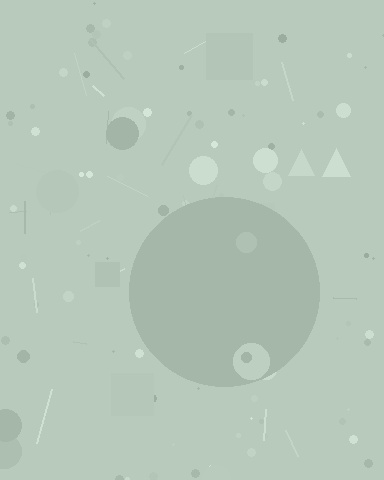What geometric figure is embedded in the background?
A circle is embedded in the background.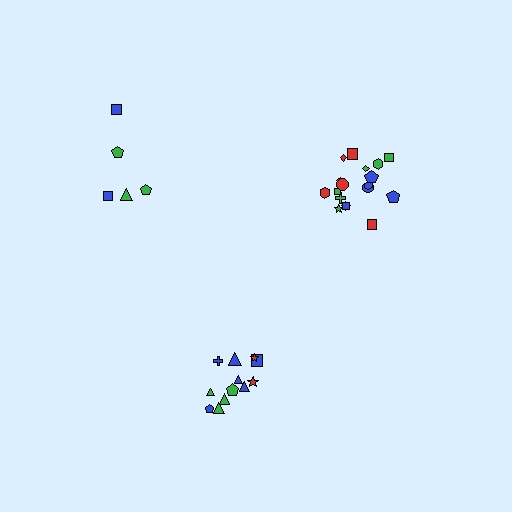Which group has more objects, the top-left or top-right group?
The top-right group.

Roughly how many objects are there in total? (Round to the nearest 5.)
Roughly 35 objects in total.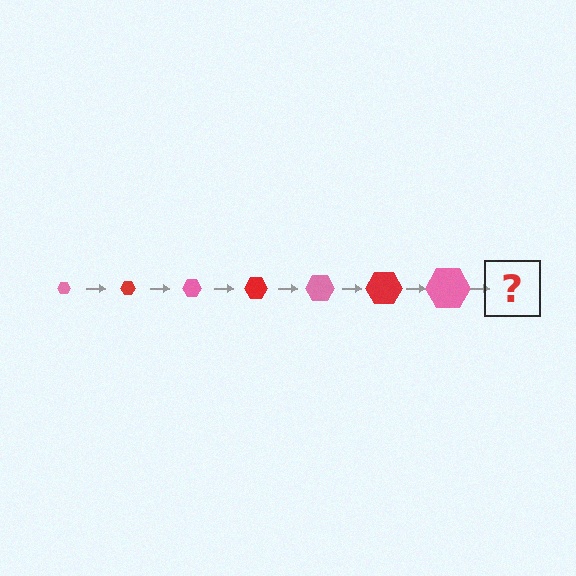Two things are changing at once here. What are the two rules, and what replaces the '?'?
The two rules are that the hexagon grows larger each step and the color cycles through pink and red. The '?' should be a red hexagon, larger than the previous one.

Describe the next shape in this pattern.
It should be a red hexagon, larger than the previous one.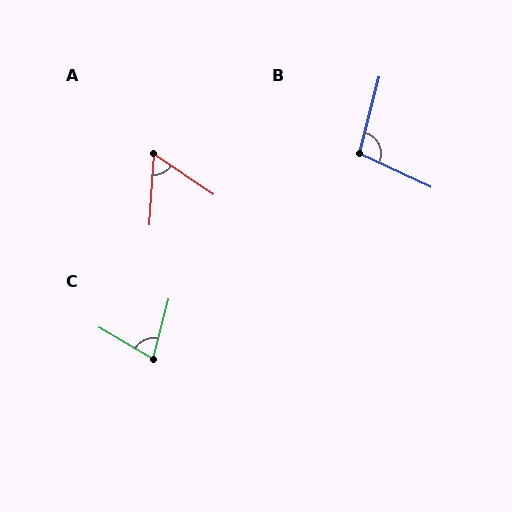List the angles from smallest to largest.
A (60°), C (74°), B (101°).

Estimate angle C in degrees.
Approximately 74 degrees.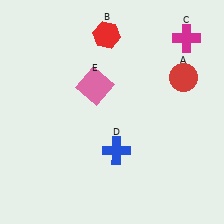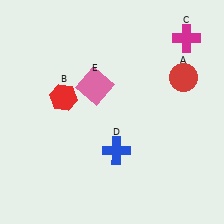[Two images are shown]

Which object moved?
The red hexagon (B) moved down.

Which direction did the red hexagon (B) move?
The red hexagon (B) moved down.